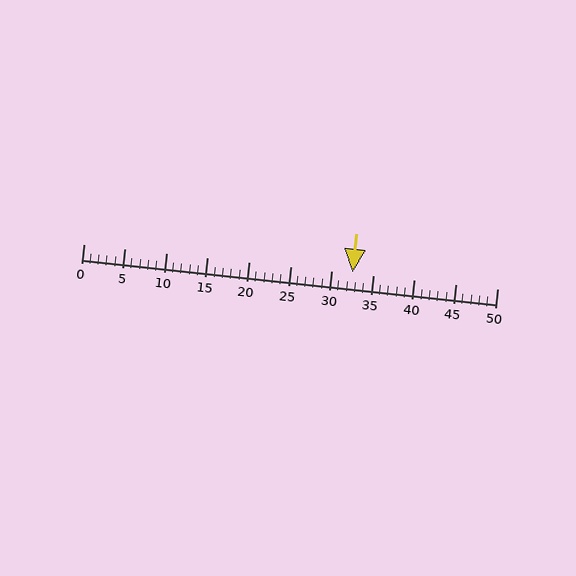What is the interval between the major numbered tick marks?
The major tick marks are spaced 5 units apart.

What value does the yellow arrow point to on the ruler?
The yellow arrow points to approximately 32.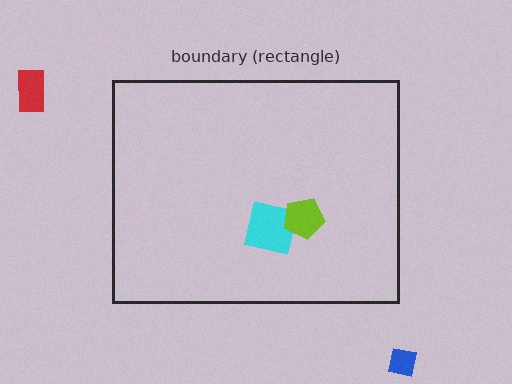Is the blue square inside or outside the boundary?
Outside.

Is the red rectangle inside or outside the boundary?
Outside.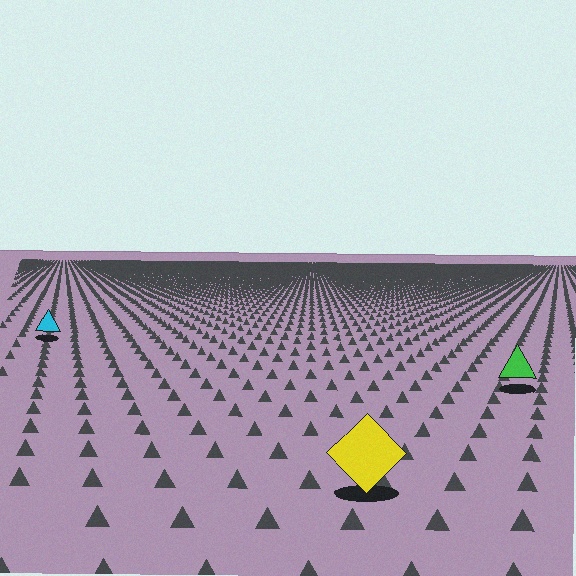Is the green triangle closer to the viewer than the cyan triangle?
Yes. The green triangle is closer — you can tell from the texture gradient: the ground texture is coarser near it.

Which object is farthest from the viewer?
The cyan triangle is farthest from the viewer. It appears smaller and the ground texture around it is denser.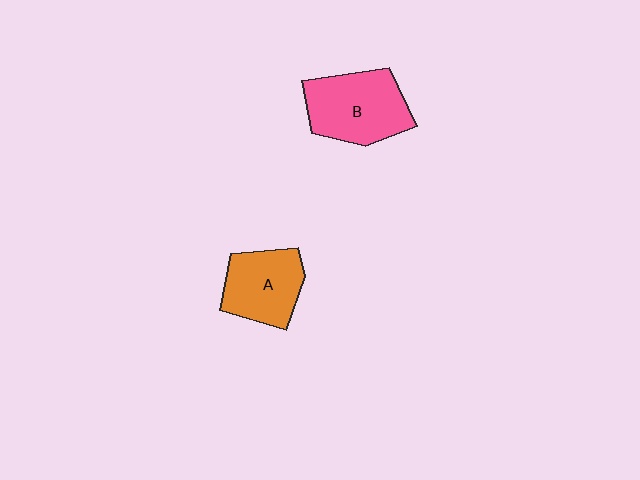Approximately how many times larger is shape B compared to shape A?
Approximately 1.3 times.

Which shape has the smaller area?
Shape A (orange).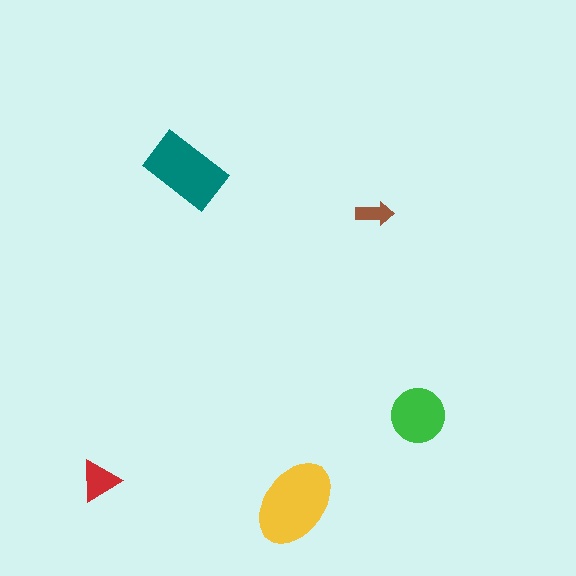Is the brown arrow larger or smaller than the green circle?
Smaller.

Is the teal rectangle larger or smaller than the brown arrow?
Larger.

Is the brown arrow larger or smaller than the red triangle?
Smaller.